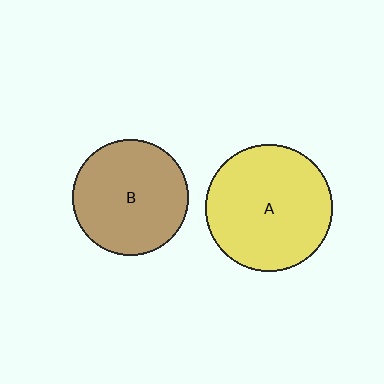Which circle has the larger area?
Circle A (yellow).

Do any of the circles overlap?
No, none of the circles overlap.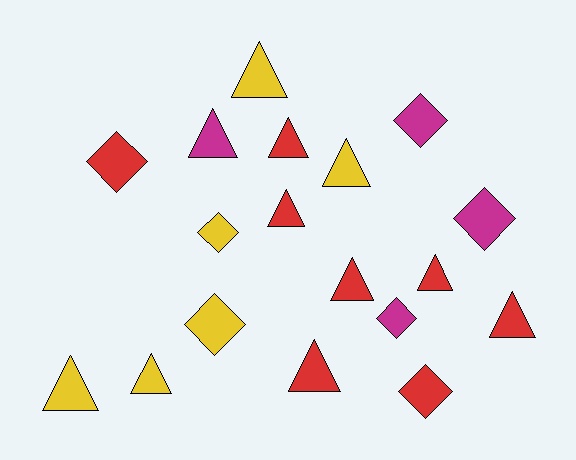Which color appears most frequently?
Red, with 8 objects.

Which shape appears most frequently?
Triangle, with 11 objects.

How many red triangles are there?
There are 6 red triangles.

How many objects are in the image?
There are 18 objects.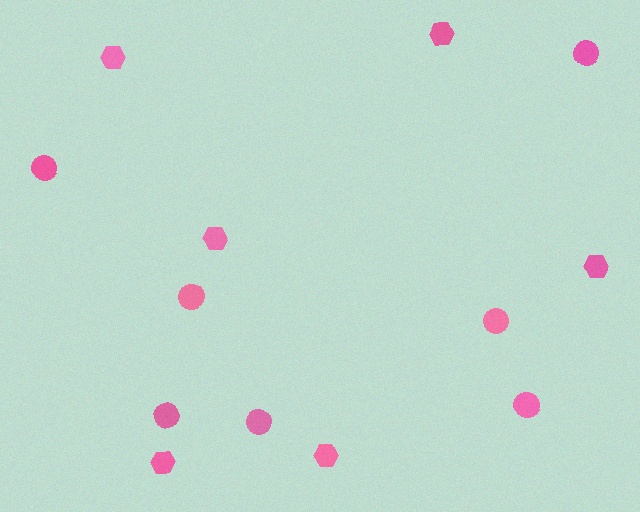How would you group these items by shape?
There are 2 groups: one group of circles (7) and one group of hexagons (6).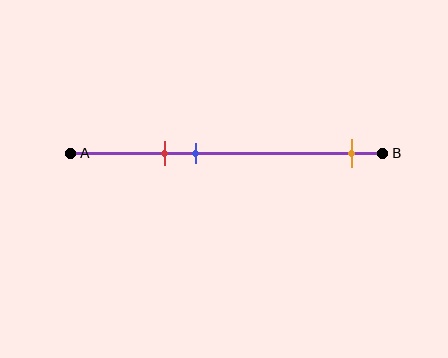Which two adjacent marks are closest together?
The red and blue marks are the closest adjacent pair.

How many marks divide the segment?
There are 3 marks dividing the segment.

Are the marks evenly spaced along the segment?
No, the marks are not evenly spaced.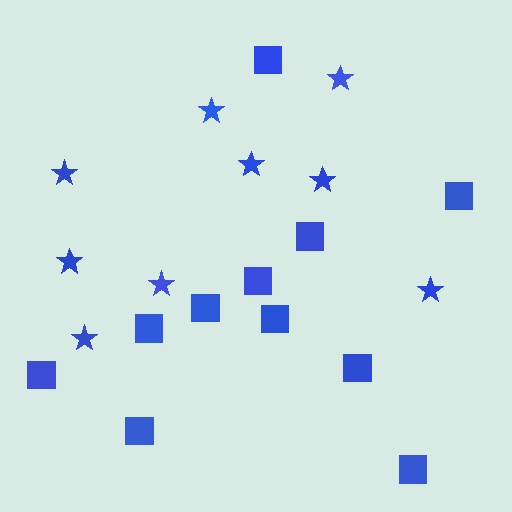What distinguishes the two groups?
There are 2 groups: one group of stars (9) and one group of squares (11).